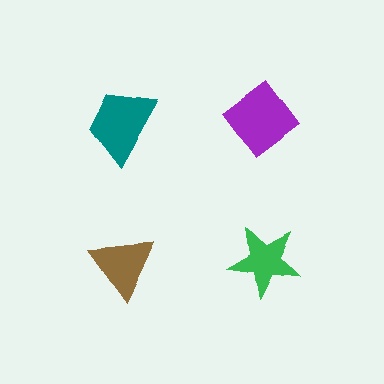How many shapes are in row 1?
2 shapes.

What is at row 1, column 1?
A teal trapezoid.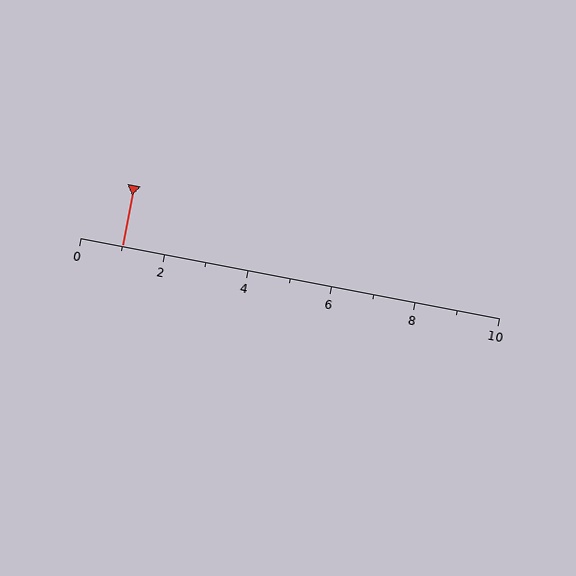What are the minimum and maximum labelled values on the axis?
The axis runs from 0 to 10.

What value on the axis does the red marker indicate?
The marker indicates approximately 1.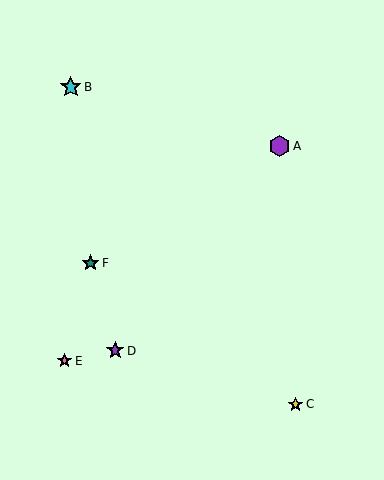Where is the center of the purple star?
The center of the purple star is at (115, 351).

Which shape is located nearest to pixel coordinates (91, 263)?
The teal star (labeled F) at (91, 263) is nearest to that location.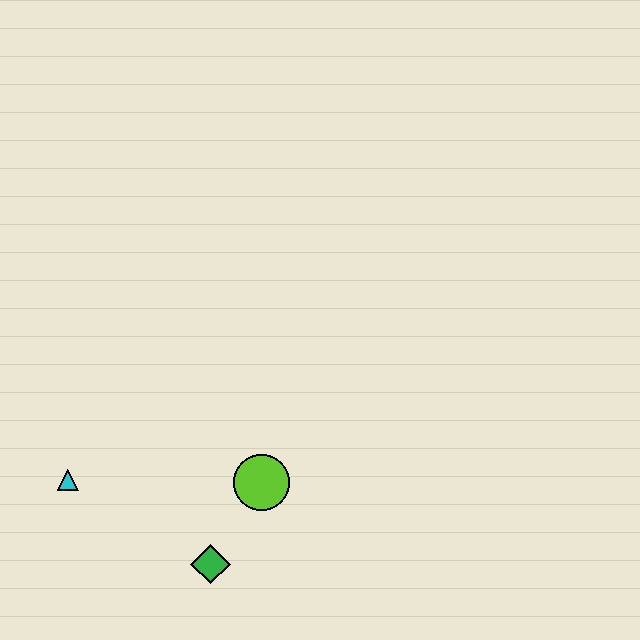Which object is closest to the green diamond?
The lime circle is closest to the green diamond.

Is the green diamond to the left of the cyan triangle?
No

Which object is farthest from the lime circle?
The cyan triangle is farthest from the lime circle.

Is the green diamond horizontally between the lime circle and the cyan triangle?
Yes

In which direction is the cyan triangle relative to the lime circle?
The cyan triangle is to the left of the lime circle.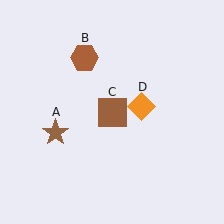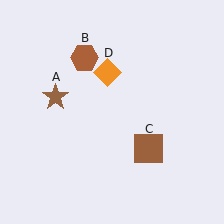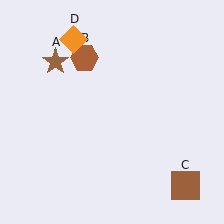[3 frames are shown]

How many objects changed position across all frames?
3 objects changed position: brown star (object A), brown square (object C), orange diamond (object D).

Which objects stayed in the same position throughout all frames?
Brown hexagon (object B) remained stationary.